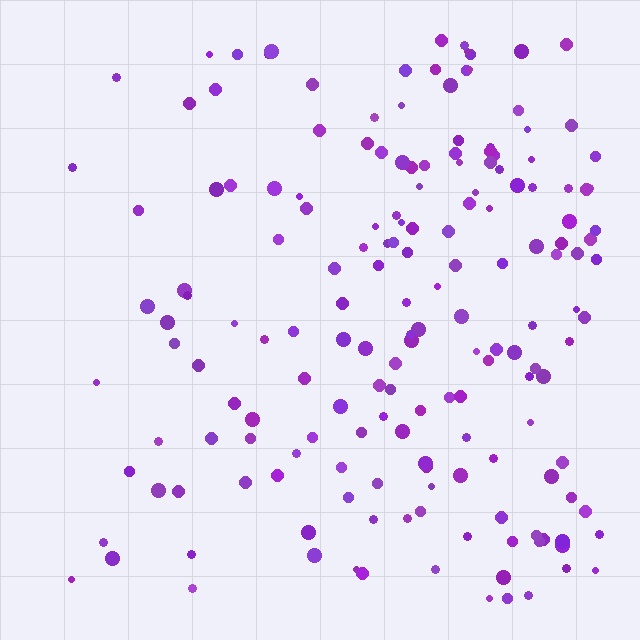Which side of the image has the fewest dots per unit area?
The left.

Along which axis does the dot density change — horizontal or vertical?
Horizontal.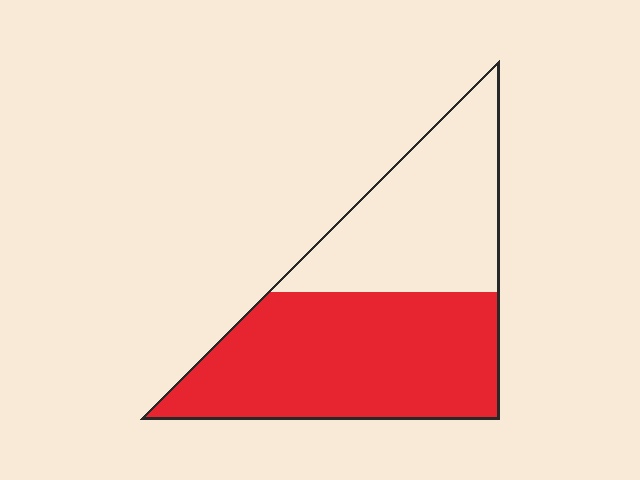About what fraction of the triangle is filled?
About three fifths (3/5).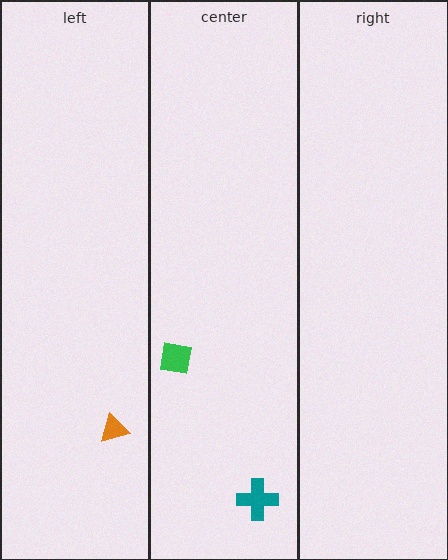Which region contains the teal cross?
The center region.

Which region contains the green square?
The center region.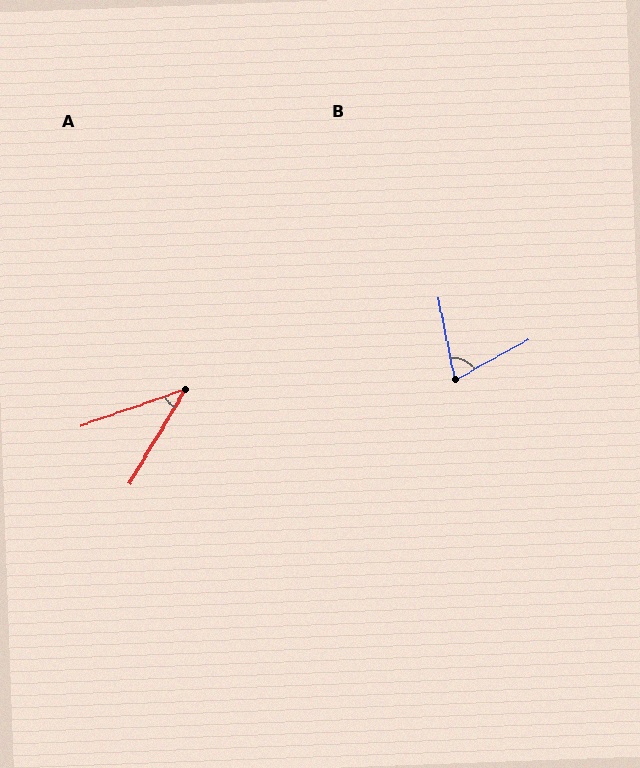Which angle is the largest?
B, at approximately 72 degrees.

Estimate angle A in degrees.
Approximately 40 degrees.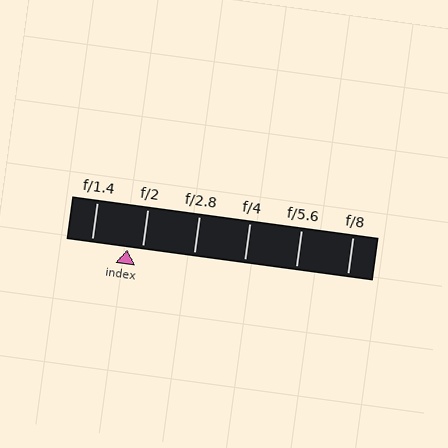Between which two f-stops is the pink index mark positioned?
The index mark is between f/1.4 and f/2.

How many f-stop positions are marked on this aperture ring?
There are 6 f-stop positions marked.